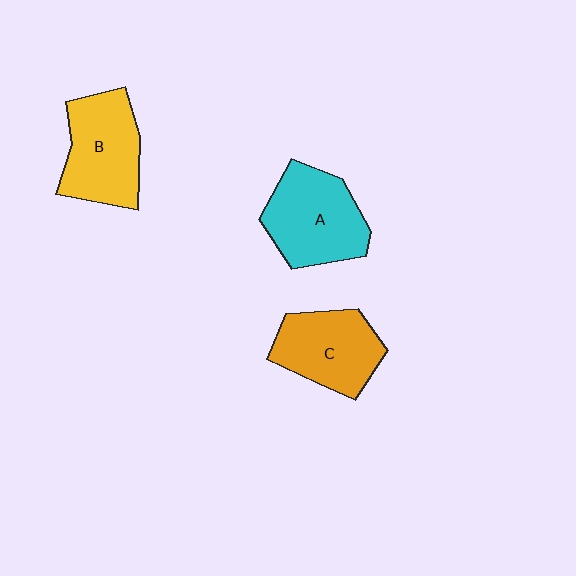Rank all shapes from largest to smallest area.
From largest to smallest: A (cyan), B (yellow), C (orange).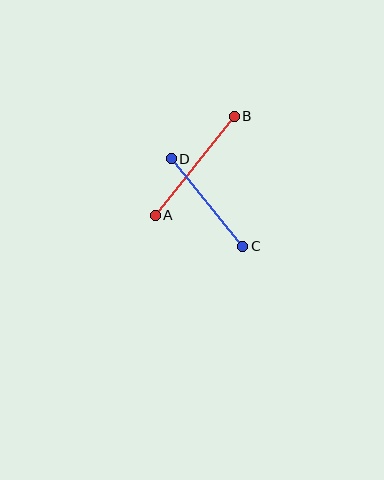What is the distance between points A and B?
The distance is approximately 127 pixels.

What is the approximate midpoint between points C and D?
The midpoint is at approximately (207, 202) pixels.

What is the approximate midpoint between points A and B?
The midpoint is at approximately (195, 166) pixels.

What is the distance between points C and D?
The distance is approximately 113 pixels.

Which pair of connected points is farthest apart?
Points A and B are farthest apart.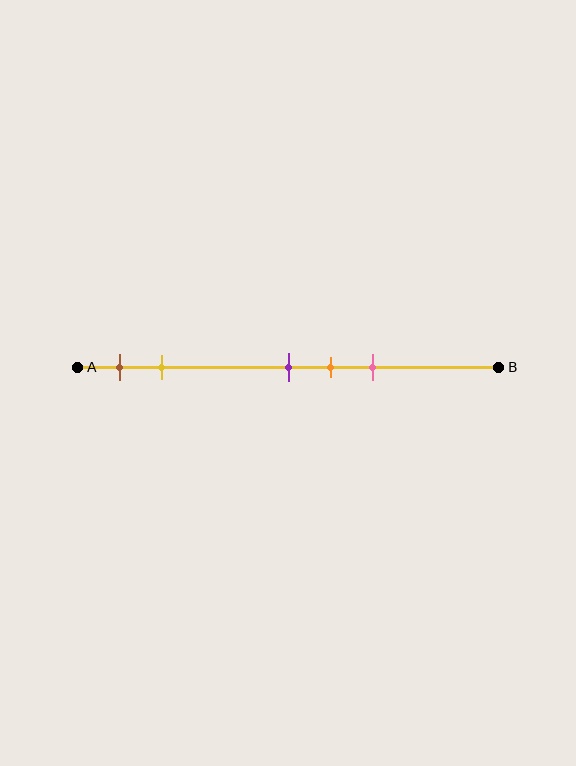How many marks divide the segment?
There are 5 marks dividing the segment.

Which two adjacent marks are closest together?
The purple and orange marks are the closest adjacent pair.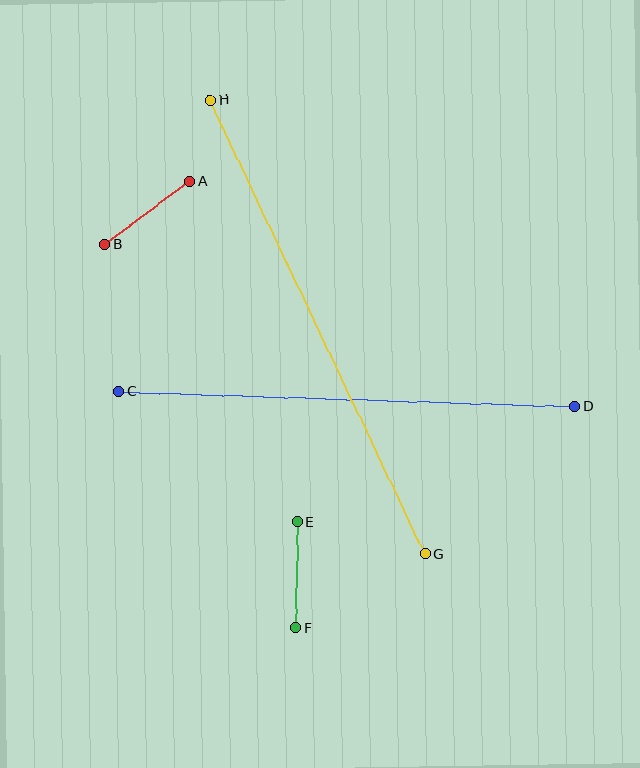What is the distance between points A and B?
The distance is approximately 106 pixels.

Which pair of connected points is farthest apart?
Points G and H are farthest apart.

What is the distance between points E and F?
The distance is approximately 106 pixels.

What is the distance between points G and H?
The distance is approximately 502 pixels.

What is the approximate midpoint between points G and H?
The midpoint is at approximately (318, 327) pixels.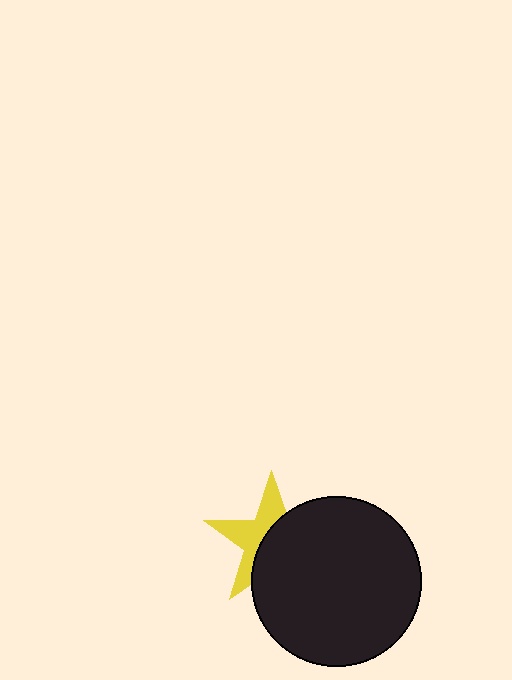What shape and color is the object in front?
The object in front is a black circle.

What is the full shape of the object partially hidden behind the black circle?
The partially hidden object is a yellow star.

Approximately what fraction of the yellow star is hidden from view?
Roughly 55% of the yellow star is hidden behind the black circle.